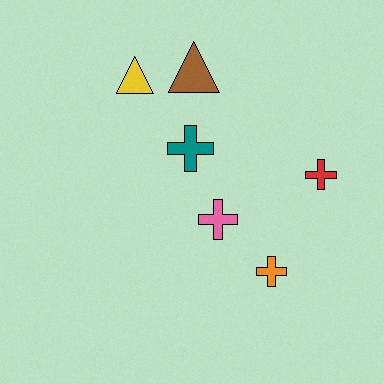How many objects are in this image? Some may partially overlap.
There are 6 objects.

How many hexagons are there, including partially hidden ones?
There are no hexagons.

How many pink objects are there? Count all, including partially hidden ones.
There is 1 pink object.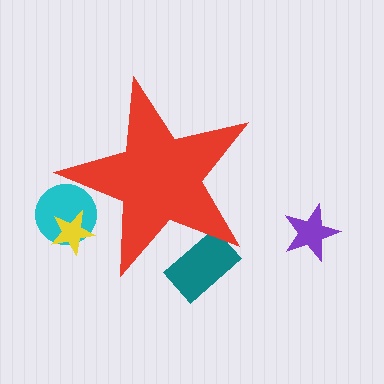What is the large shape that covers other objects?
A red star.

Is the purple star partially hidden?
No, the purple star is fully visible.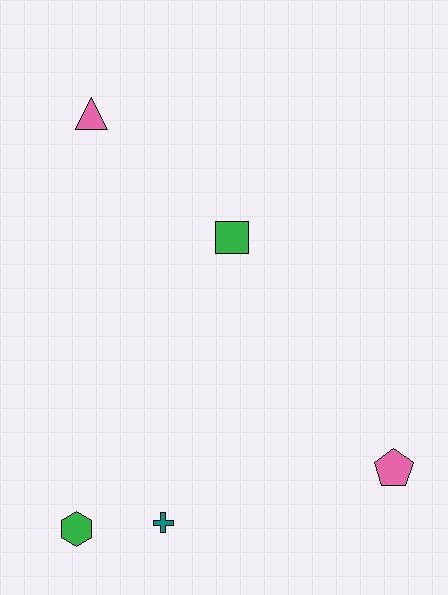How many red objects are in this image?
There are no red objects.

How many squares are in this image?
There is 1 square.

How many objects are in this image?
There are 5 objects.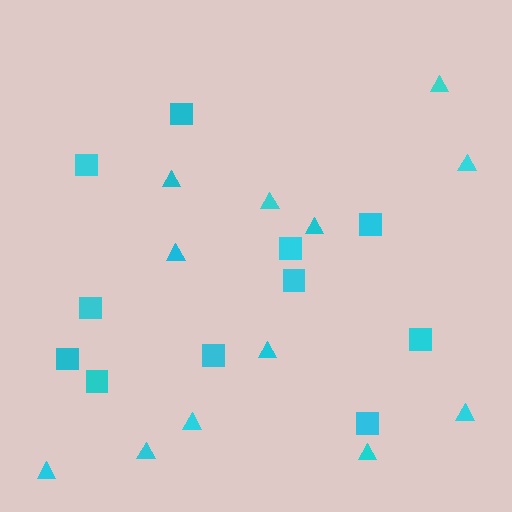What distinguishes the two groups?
There are 2 groups: one group of squares (11) and one group of triangles (12).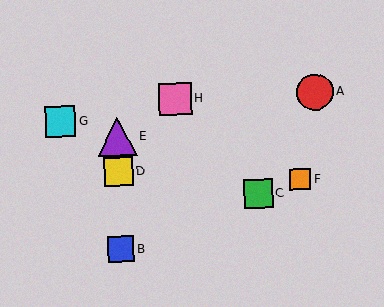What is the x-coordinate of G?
Object G is at x≈60.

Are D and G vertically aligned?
No, D is at x≈118 and G is at x≈60.